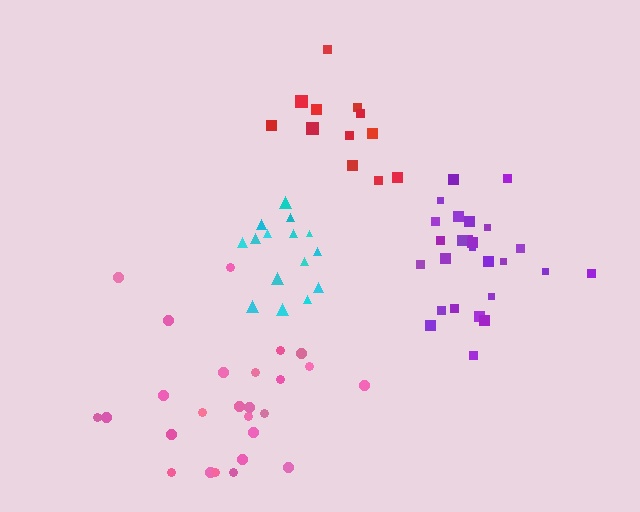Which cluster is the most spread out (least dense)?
Pink.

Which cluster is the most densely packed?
Cyan.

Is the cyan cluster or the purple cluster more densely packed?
Cyan.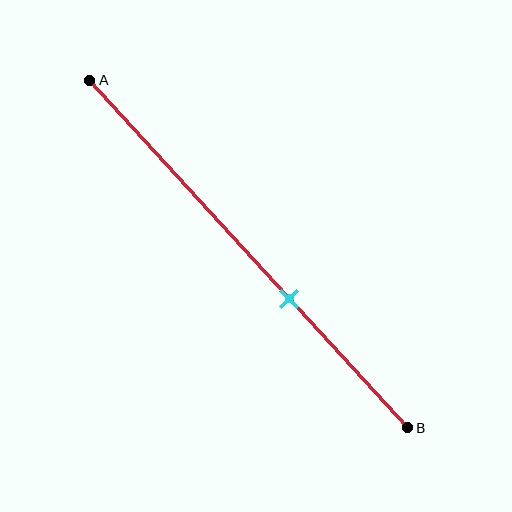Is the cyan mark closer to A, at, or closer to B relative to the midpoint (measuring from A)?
The cyan mark is closer to point B than the midpoint of segment AB.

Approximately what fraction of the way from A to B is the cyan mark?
The cyan mark is approximately 65% of the way from A to B.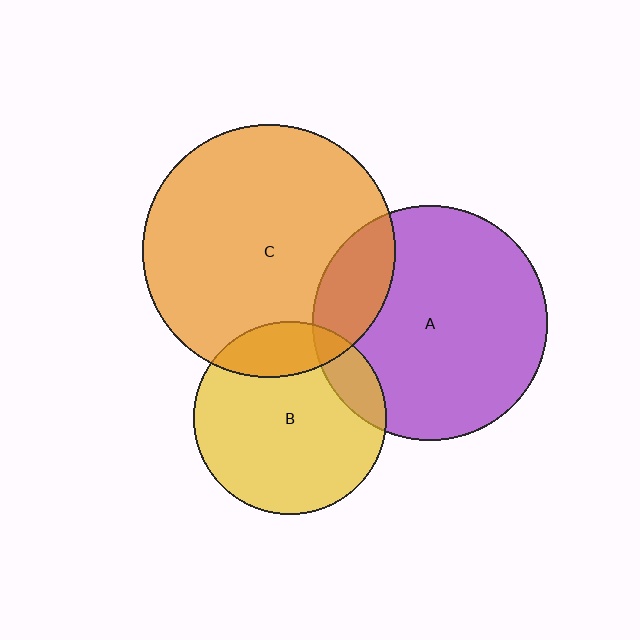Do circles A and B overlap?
Yes.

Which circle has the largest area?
Circle C (orange).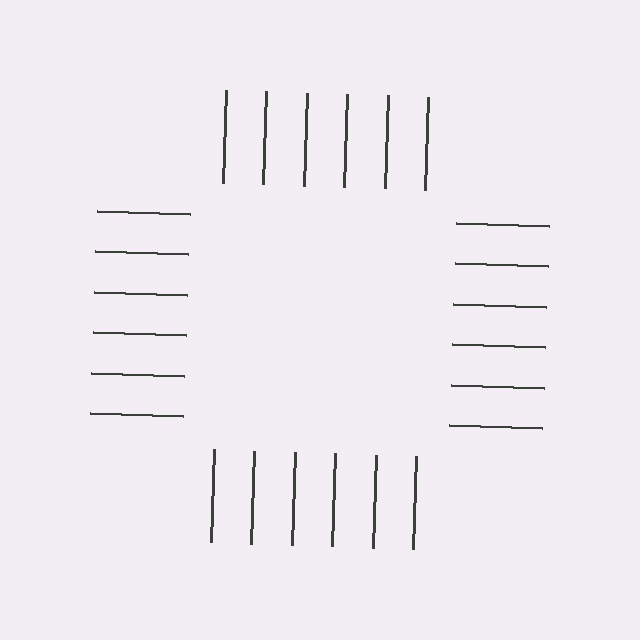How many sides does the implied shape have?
4 sides — the line-ends trace a square.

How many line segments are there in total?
24 — 6 along each of the 4 edges.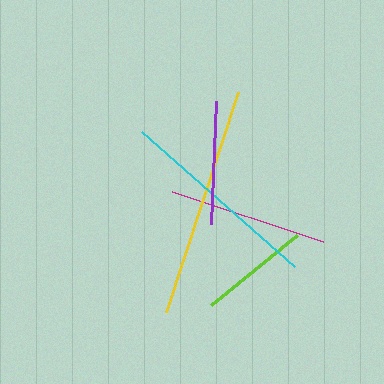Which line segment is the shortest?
The lime line is the shortest at approximately 111 pixels.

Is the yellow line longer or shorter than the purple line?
The yellow line is longer than the purple line.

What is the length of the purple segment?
The purple segment is approximately 123 pixels long.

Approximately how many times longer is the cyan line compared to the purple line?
The cyan line is approximately 1.7 times the length of the purple line.